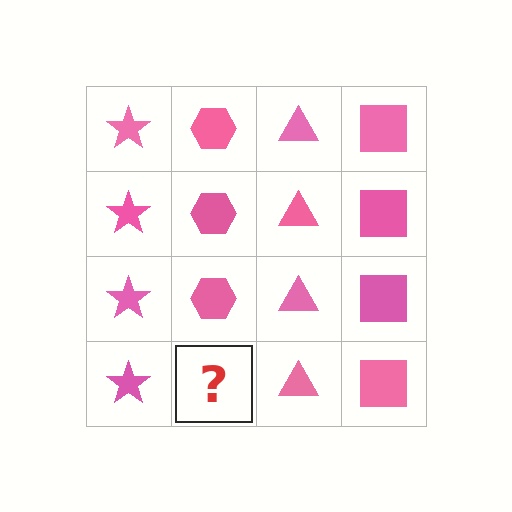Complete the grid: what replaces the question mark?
The question mark should be replaced with a pink hexagon.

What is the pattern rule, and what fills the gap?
The rule is that each column has a consistent shape. The gap should be filled with a pink hexagon.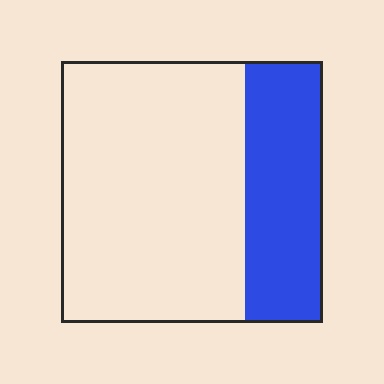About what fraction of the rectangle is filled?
About one third (1/3).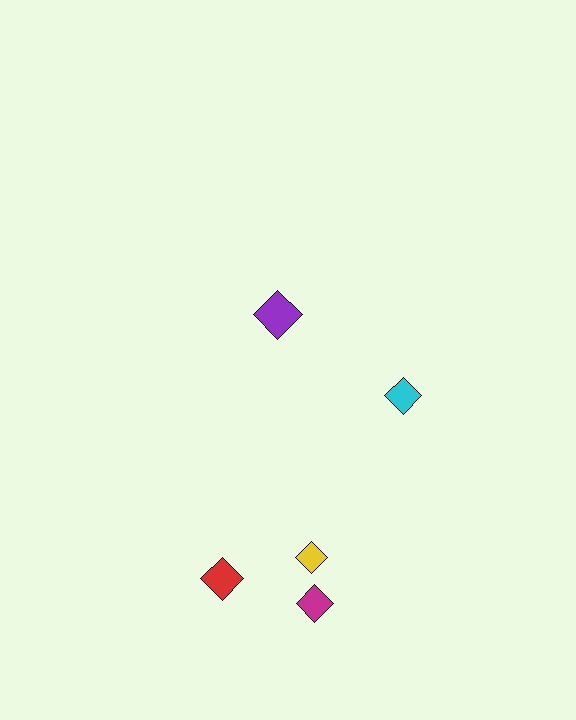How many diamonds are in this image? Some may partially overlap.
There are 5 diamonds.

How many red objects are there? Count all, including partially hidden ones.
There is 1 red object.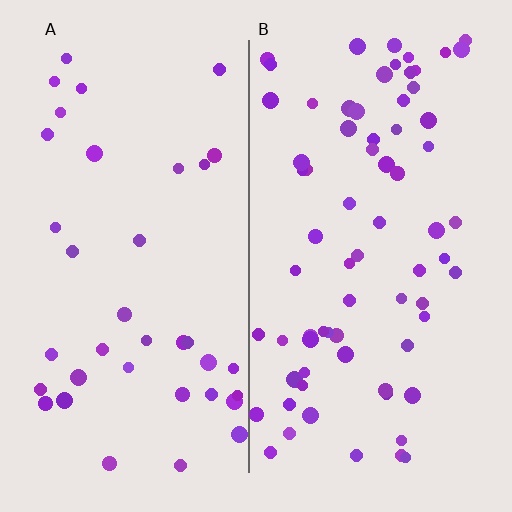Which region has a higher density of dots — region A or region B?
B (the right).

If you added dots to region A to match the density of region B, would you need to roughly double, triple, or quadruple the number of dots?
Approximately double.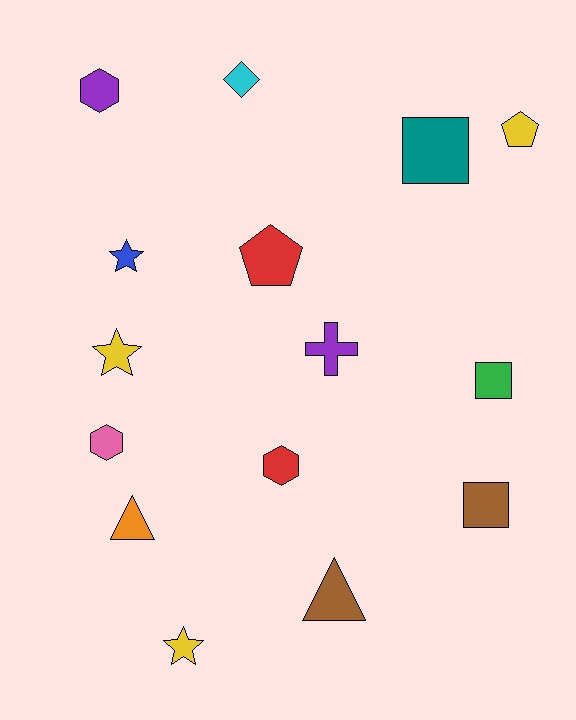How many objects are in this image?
There are 15 objects.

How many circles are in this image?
There are no circles.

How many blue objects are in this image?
There is 1 blue object.